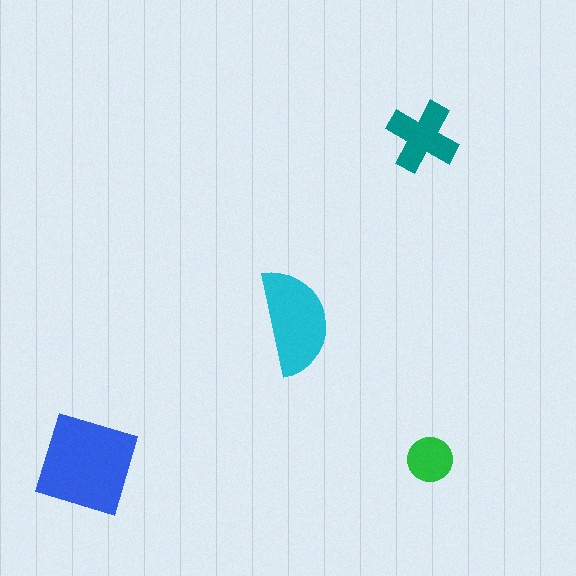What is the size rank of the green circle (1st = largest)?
4th.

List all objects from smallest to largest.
The green circle, the teal cross, the cyan semicircle, the blue diamond.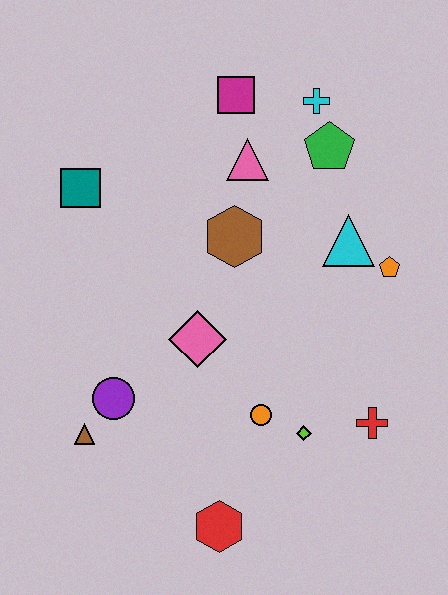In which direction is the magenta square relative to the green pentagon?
The magenta square is to the left of the green pentagon.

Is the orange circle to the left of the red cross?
Yes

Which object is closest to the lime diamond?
The orange circle is closest to the lime diamond.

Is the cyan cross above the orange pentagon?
Yes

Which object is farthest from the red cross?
The teal square is farthest from the red cross.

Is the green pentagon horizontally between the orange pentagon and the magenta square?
Yes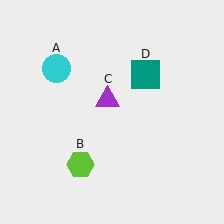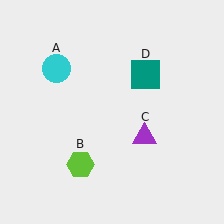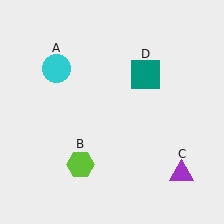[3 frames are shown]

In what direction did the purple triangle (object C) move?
The purple triangle (object C) moved down and to the right.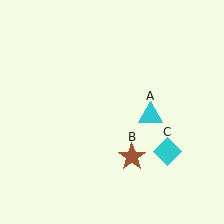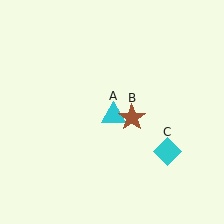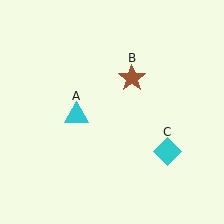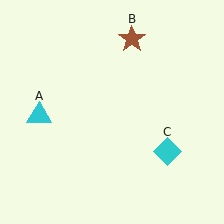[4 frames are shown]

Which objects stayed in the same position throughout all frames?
Cyan diamond (object C) remained stationary.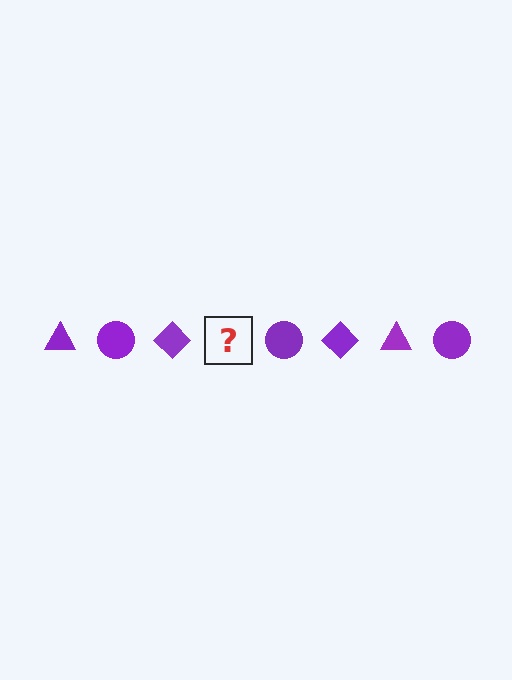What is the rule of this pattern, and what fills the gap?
The rule is that the pattern cycles through triangle, circle, diamond shapes in purple. The gap should be filled with a purple triangle.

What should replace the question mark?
The question mark should be replaced with a purple triangle.